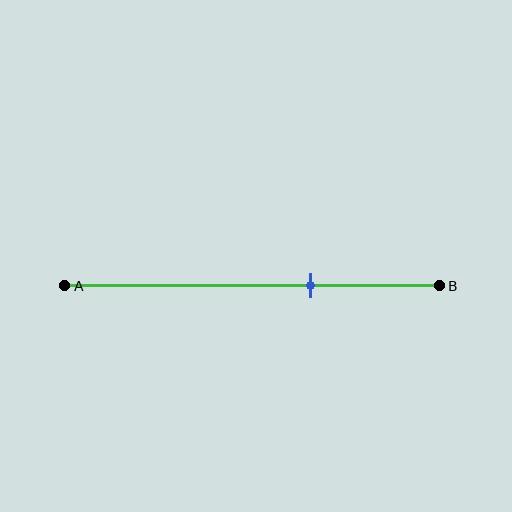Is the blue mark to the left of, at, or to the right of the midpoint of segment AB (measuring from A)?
The blue mark is to the right of the midpoint of segment AB.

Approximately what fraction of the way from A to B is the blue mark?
The blue mark is approximately 65% of the way from A to B.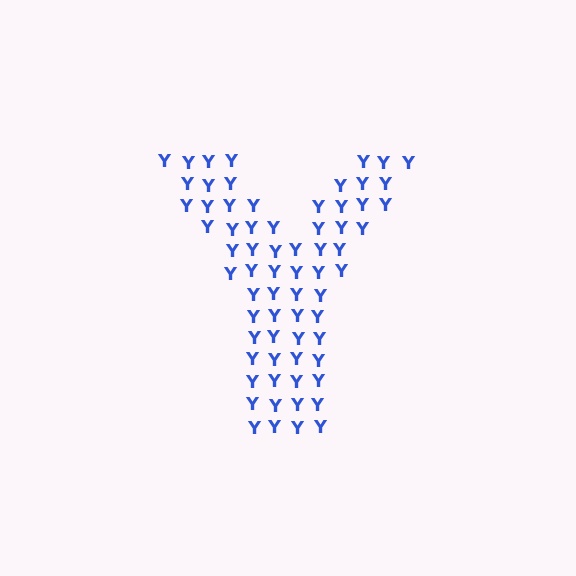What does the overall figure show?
The overall figure shows the letter Y.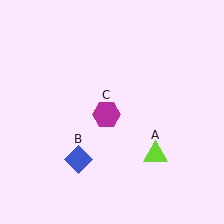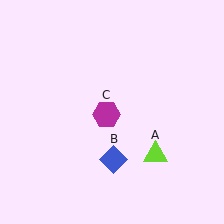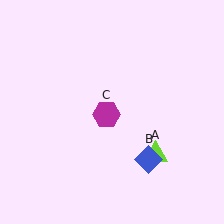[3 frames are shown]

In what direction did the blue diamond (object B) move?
The blue diamond (object B) moved right.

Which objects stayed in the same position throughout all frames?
Lime triangle (object A) and magenta hexagon (object C) remained stationary.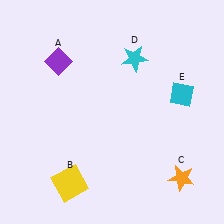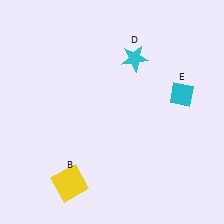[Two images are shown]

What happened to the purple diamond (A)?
The purple diamond (A) was removed in Image 2. It was in the top-left area of Image 1.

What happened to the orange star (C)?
The orange star (C) was removed in Image 2. It was in the bottom-right area of Image 1.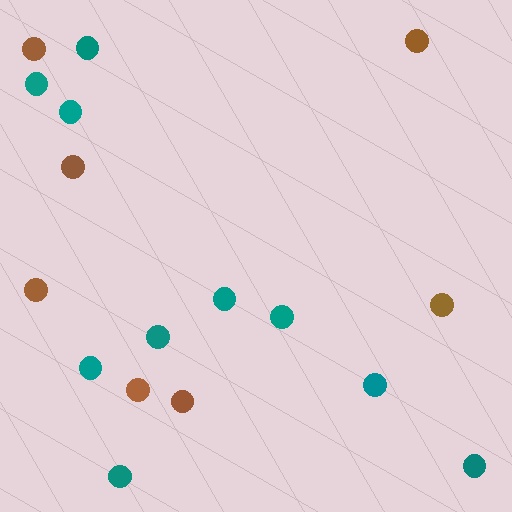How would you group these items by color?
There are 2 groups: one group of brown circles (7) and one group of teal circles (10).